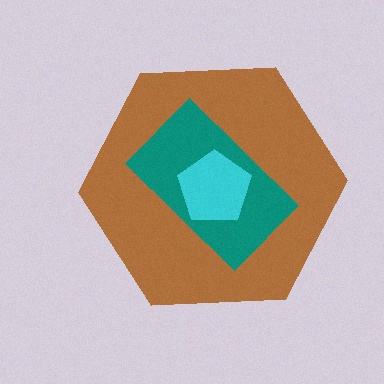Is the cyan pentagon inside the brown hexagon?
Yes.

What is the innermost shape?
The cyan pentagon.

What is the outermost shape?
The brown hexagon.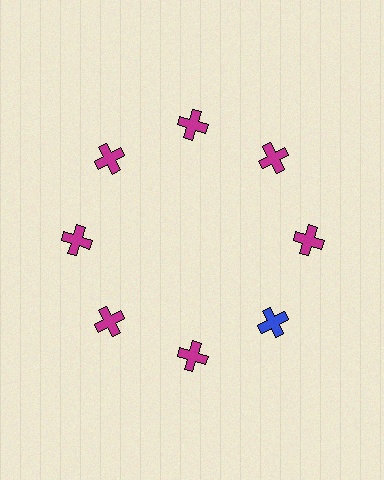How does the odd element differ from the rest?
It has a different color: blue instead of magenta.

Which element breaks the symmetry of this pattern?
The blue cross at roughly the 4 o'clock position breaks the symmetry. All other shapes are magenta crosses.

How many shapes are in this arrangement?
There are 8 shapes arranged in a ring pattern.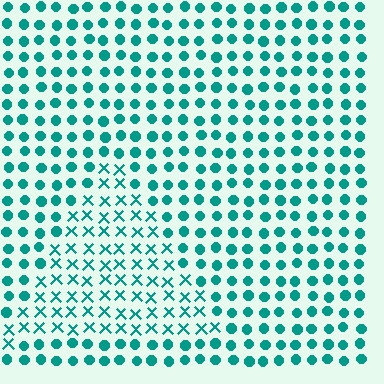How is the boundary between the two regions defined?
The boundary is defined by a change in element shape: X marks inside vs. circles outside. All elements share the same color and spacing.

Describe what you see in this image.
The image is filled with small teal elements arranged in a uniform grid. A triangle-shaped region contains X marks, while the surrounding area contains circles. The boundary is defined purely by the change in element shape.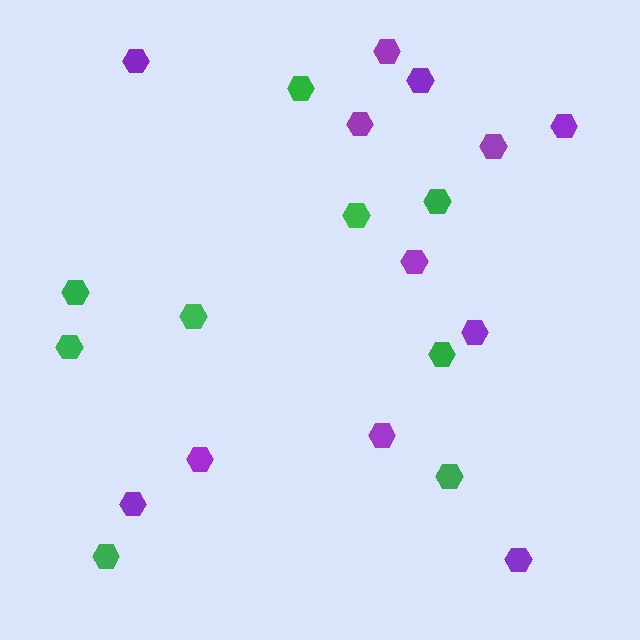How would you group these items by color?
There are 2 groups: one group of green hexagons (9) and one group of purple hexagons (12).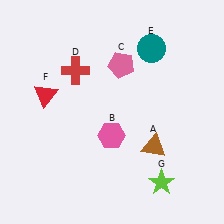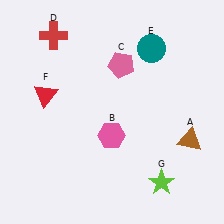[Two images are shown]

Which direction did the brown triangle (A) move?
The brown triangle (A) moved right.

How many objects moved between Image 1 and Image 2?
2 objects moved between the two images.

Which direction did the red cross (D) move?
The red cross (D) moved up.